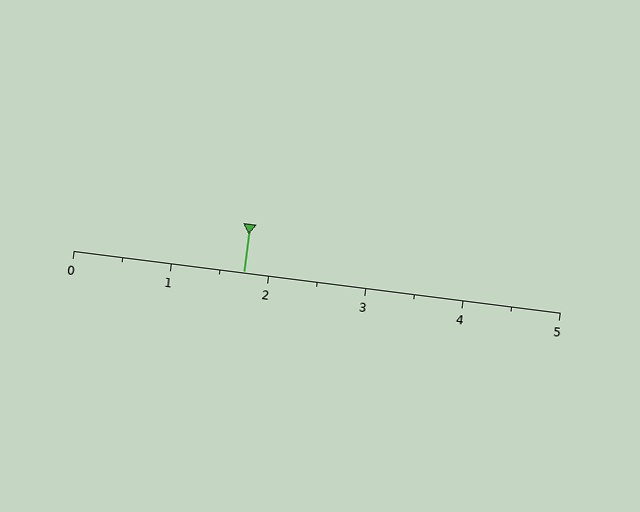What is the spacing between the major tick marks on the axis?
The major ticks are spaced 1 apart.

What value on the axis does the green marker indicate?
The marker indicates approximately 1.8.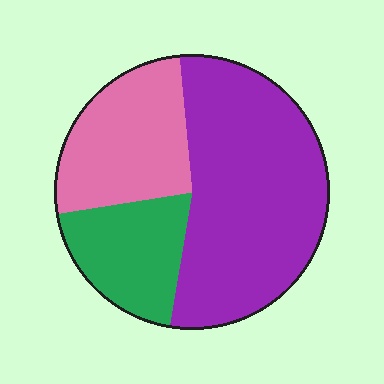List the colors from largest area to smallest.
From largest to smallest: purple, pink, green.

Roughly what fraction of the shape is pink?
Pink takes up about one quarter (1/4) of the shape.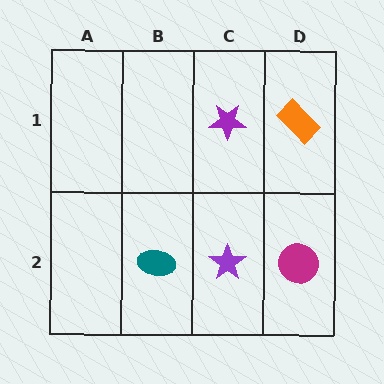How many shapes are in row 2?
3 shapes.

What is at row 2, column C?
A purple star.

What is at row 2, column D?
A magenta circle.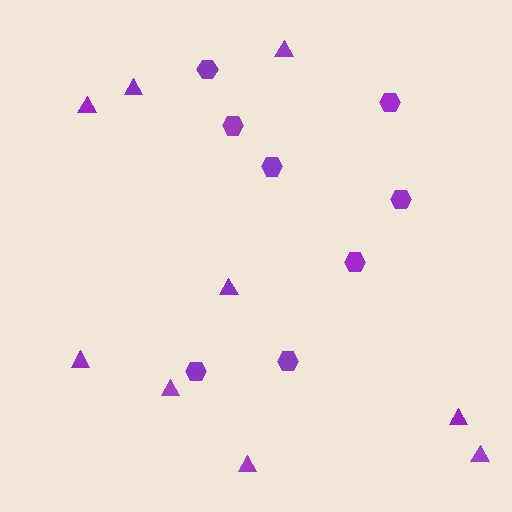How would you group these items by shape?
There are 2 groups: one group of triangles (9) and one group of hexagons (8).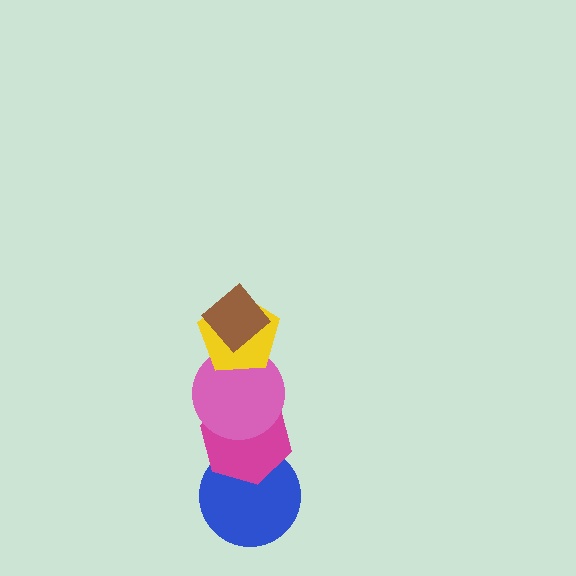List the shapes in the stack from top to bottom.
From top to bottom: the brown diamond, the yellow pentagon, the pink circle, the magenta hexagon, the blue circle.